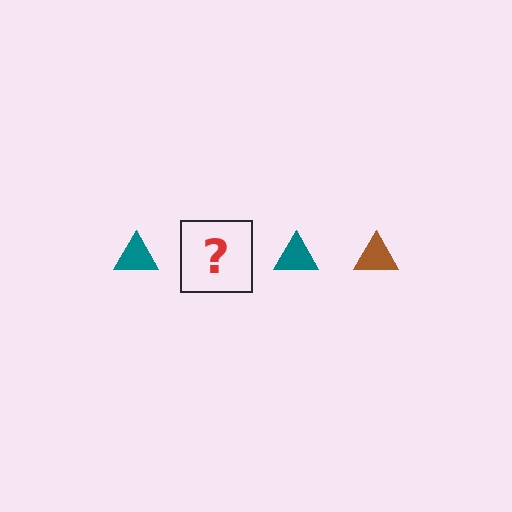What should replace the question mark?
The question mark should be replaced with a brown triangle.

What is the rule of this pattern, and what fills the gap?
The rule is that the pattern cycles through teal, brown triangles. The gap should be filled with a brown triangle.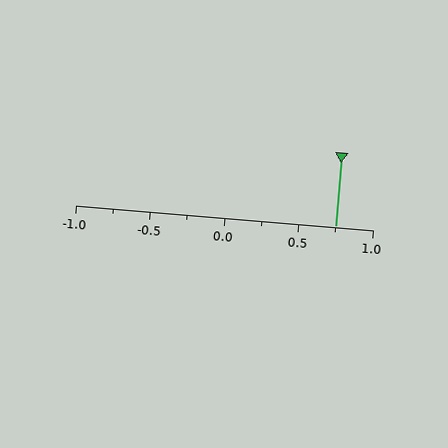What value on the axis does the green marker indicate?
The marker indicates approximately 0.75.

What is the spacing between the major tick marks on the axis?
The major ticks are spaced 0.5 apart.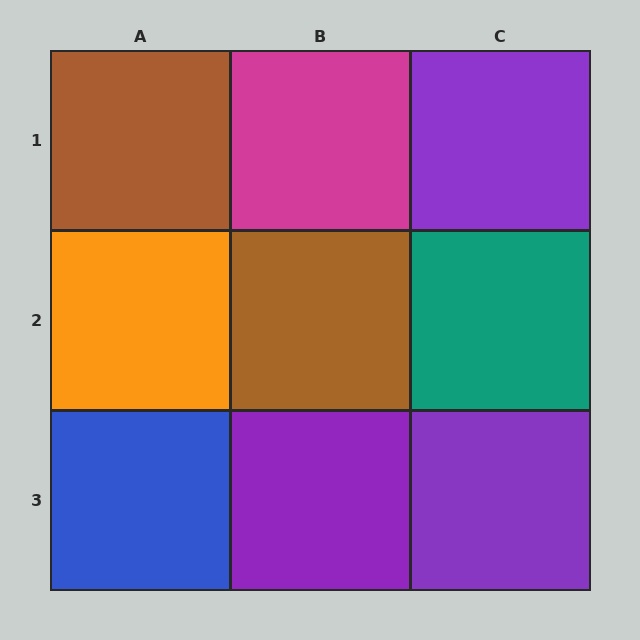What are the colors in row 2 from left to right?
Orange, brown, teal.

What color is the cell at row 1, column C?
Purple.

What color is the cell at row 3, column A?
Blue.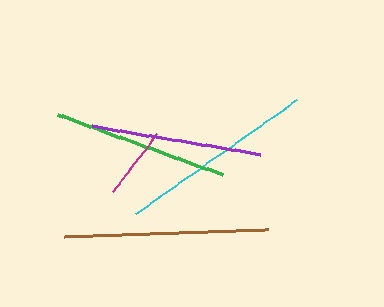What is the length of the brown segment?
The brown segment is approximately 203 pixels long.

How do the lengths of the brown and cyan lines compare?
The brown and cyan lines are approximately the same length.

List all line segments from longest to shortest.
From longest to shortest: brown, cyan, green, purple, magenta.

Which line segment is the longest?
The brown line is the longest at approximately 203 pixels.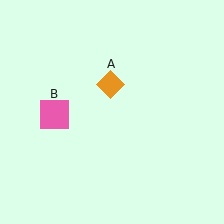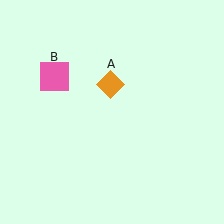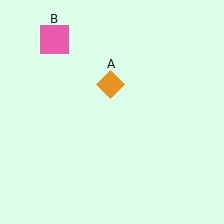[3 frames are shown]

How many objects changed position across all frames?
1 object changed position: pink square (object B).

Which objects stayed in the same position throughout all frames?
Orange diamond (object A) remained stationary.